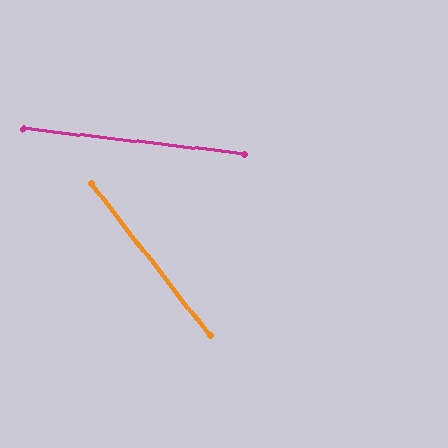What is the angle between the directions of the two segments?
Approximately 46 degrees.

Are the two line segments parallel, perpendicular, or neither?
Neither parallel nor perpendicular — they differ by about 46°.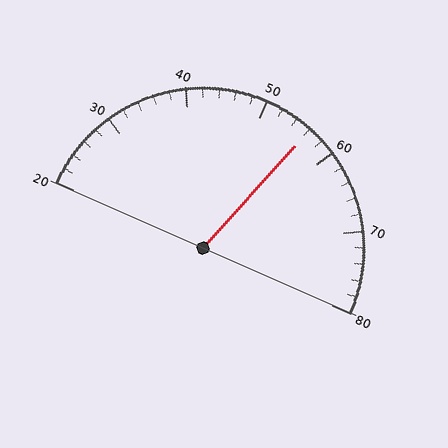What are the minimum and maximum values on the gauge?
The gauge ranges from 20 to 80.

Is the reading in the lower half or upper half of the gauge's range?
The reading is in the upper half of the range (20 to 80).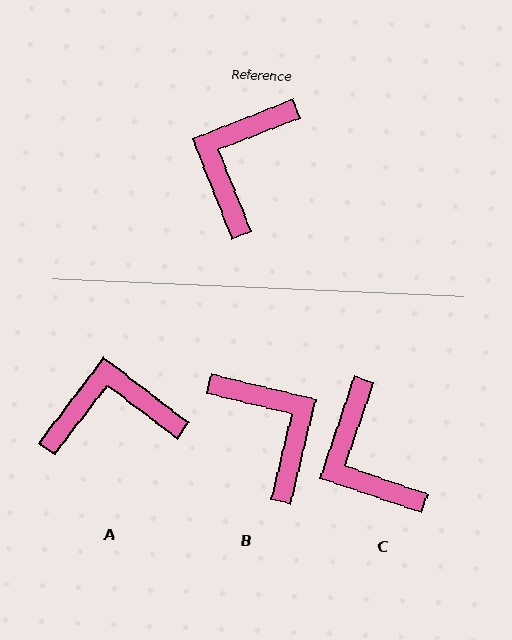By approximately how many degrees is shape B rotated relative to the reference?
Approximately 125 degrees clockwise.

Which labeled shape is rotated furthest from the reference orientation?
B, about 125 degrees away.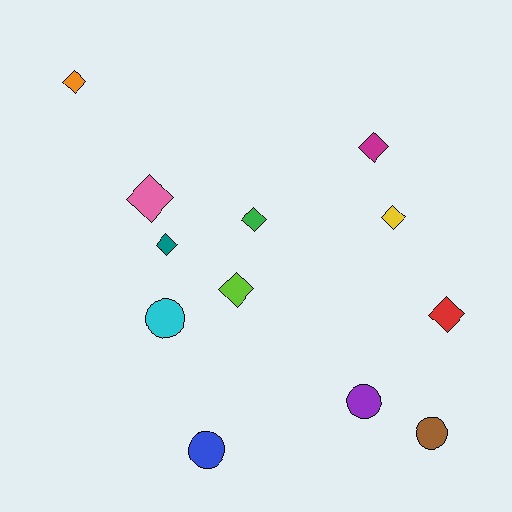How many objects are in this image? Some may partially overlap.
There are 12 objects.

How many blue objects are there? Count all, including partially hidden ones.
There is 1 blue object.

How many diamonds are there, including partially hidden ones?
There are 8 diamonds.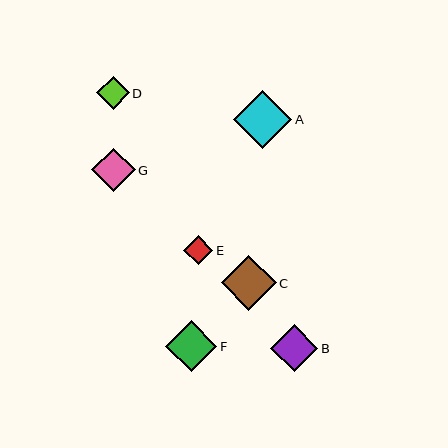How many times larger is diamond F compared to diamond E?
Diamond F is approximately 1.8 times the size of diamond E.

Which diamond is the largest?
Diamond A is the largest with a size of approximately 58 pixels.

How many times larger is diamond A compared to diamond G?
Diamond A is approximately 1.3 times the size of diamond G.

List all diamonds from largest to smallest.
From largest to smallest: A, C, F, B, G, D, E.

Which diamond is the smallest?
Diamond E is the smallest with a size of approximately 29 pixels.